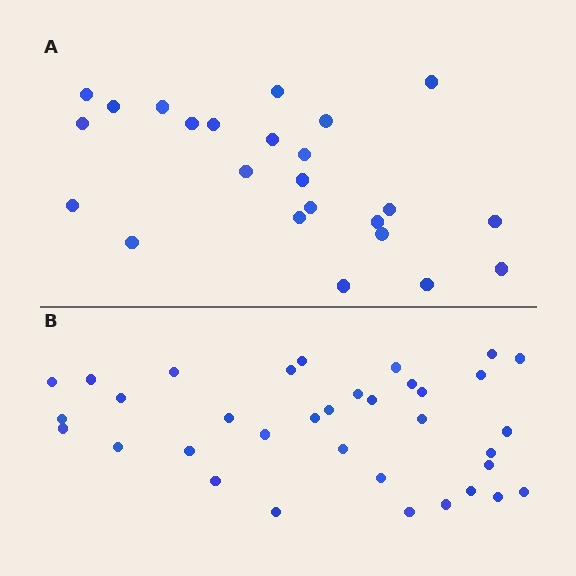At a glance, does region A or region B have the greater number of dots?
Region B (the bottom region) has more dots.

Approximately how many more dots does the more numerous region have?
Region B has roughly 12 or so more dots than region A.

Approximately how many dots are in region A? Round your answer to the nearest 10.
About 20 dots. (The exact count is 24, which rounds to 20.)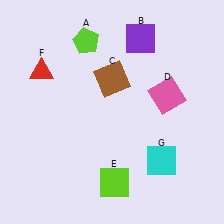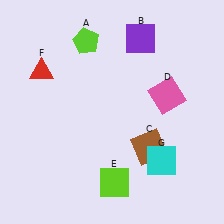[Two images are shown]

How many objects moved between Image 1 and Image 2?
1 object moved between the two images.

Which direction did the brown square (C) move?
The brown square (C) moved down.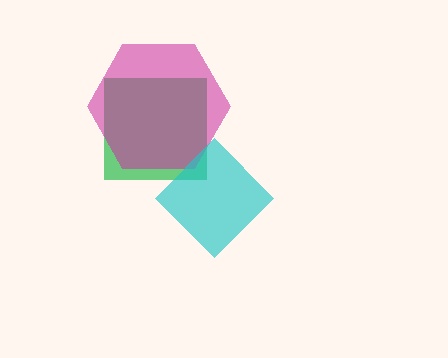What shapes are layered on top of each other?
The layered shapes are: a green square, a magenta hexagon, a cyan diamond.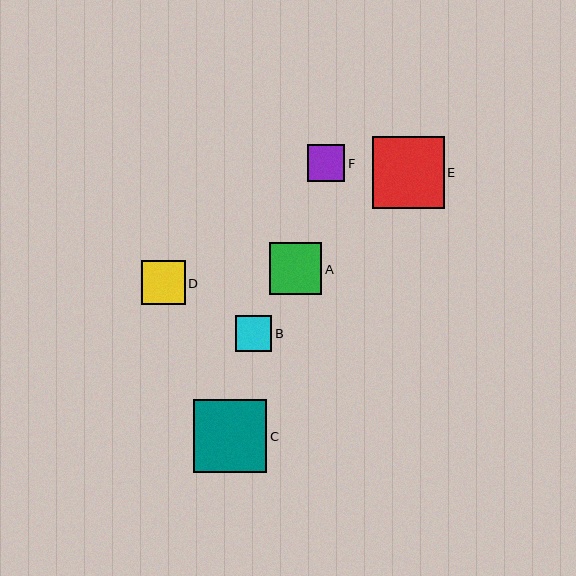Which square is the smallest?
Square B is the smallest with a size of approximately 36 pixels.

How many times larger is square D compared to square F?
Square D is approximately 1.2 times the size of square F.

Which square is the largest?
Square C is the largest with a size of approximately 73 pixels.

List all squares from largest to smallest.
From largest to smallest: C, E, A, D, F, B.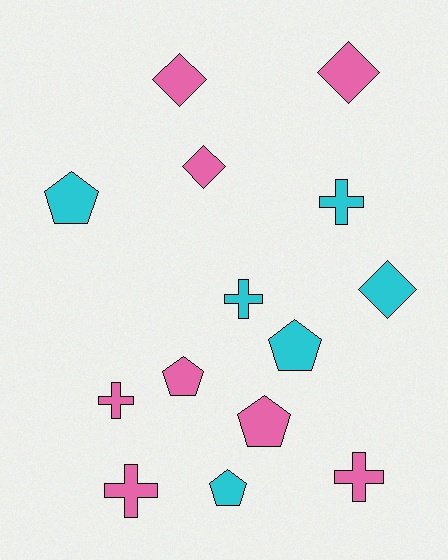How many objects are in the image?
There are 14 objects.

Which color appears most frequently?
Pink, with 8 objects.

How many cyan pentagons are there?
There are 3 cyan pentagons.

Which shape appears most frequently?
Pentagon, with 5 objects.